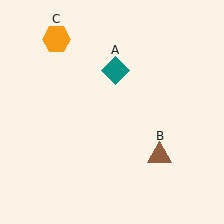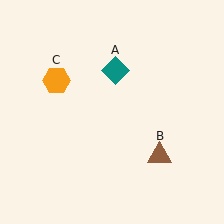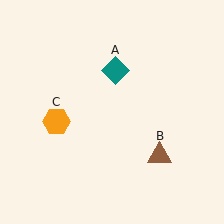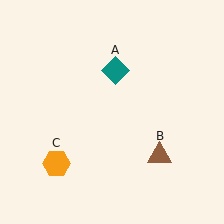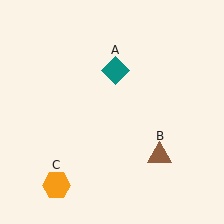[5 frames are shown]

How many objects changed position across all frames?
1 object changed position: orange hexagon (object C).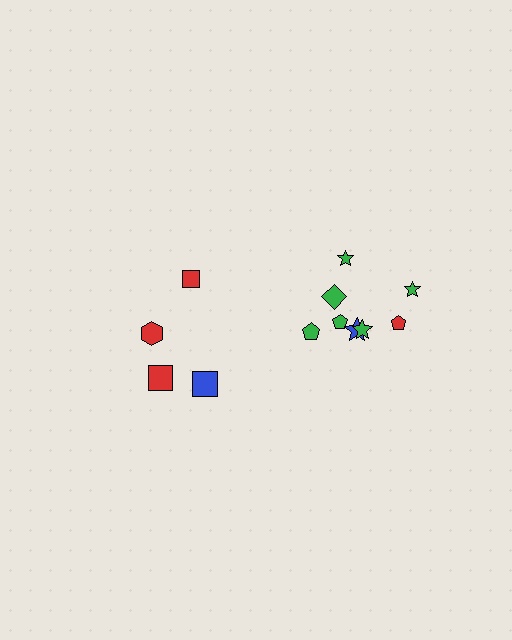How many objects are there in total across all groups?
There are 12 objects.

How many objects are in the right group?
There are 8 objects.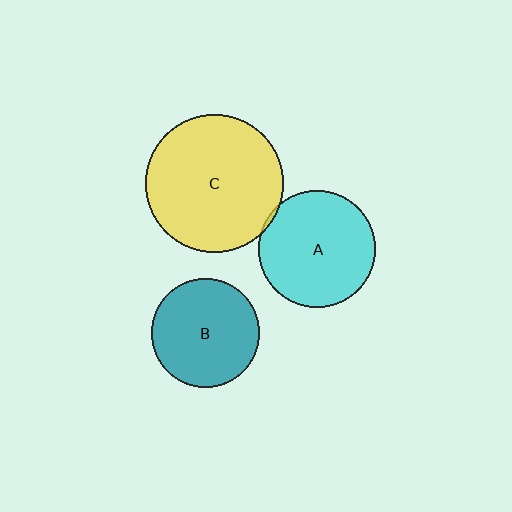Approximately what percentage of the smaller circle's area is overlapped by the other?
Approximately 5%.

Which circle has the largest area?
Circle C (yellow).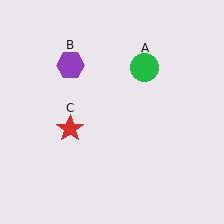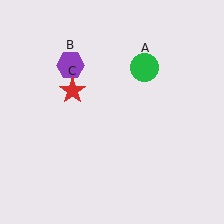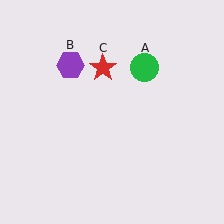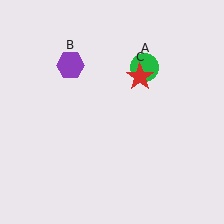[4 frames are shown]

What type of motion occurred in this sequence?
The red star (object C) rotated clockwise around the center of the scene.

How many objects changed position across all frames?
1 object changed position: red star (object C).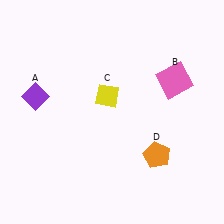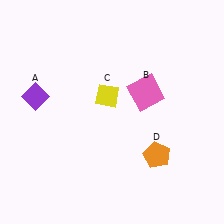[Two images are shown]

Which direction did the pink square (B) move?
The pink square (B) moved left.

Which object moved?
The pink square (B) moved left.